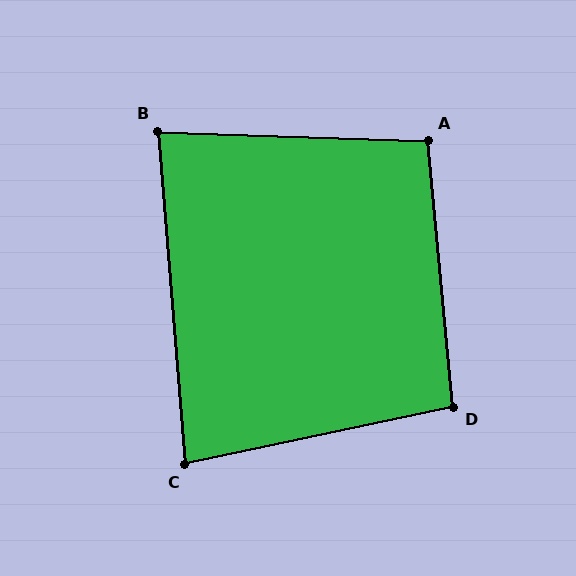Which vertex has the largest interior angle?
A, at approximately 97 degrees.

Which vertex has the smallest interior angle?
C, at approximately 83 degrees.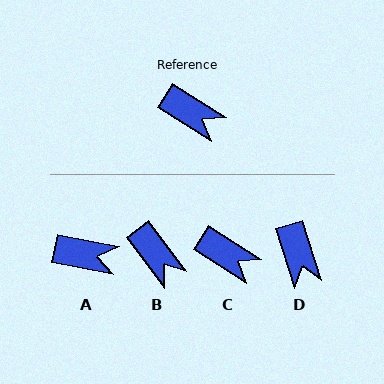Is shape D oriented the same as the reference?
No, it is off by about 41 degrees.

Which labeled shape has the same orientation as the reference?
C.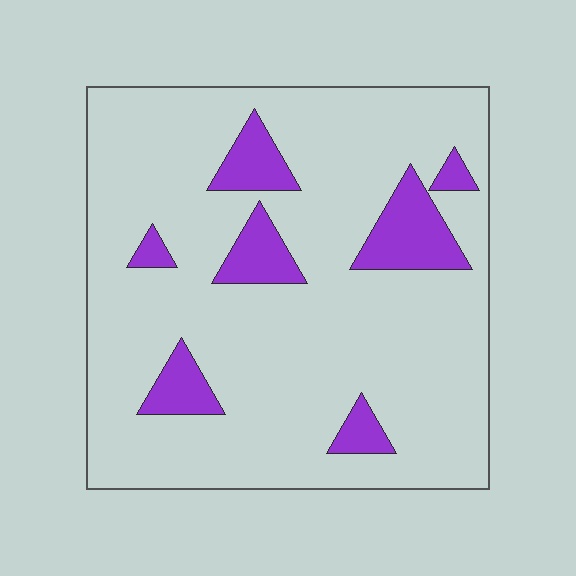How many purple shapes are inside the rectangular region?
7.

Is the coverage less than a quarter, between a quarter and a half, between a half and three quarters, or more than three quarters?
Less than a quarter.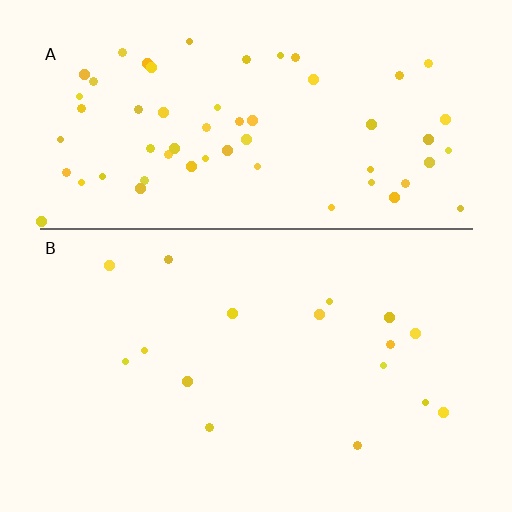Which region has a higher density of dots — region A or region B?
A (the top).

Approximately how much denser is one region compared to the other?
Approximately 3.7× — region A over region B.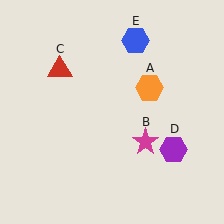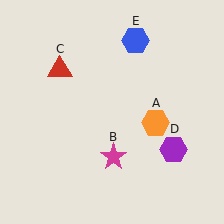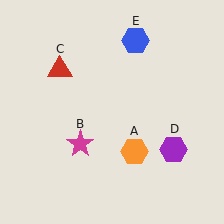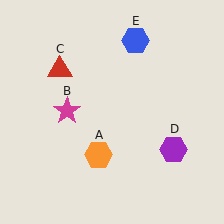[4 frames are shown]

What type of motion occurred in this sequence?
The orange hexagon (object A), magenta star (object B) rotated clockwise around the center of the scene.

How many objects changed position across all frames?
2 objects changed position: orange hexagon (object A), magenta star (object B).